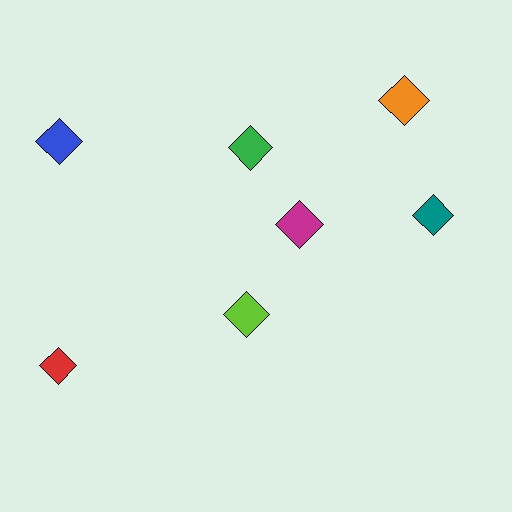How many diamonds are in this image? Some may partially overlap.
There are 7 diamonds.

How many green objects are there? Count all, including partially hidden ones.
There is 1 green object.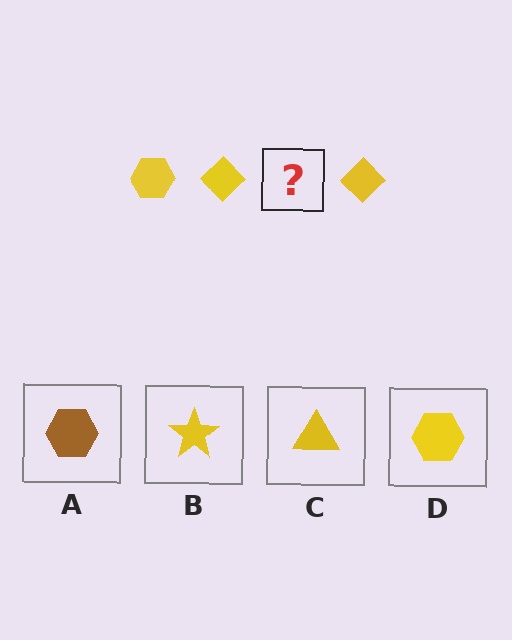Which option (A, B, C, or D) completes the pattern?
D.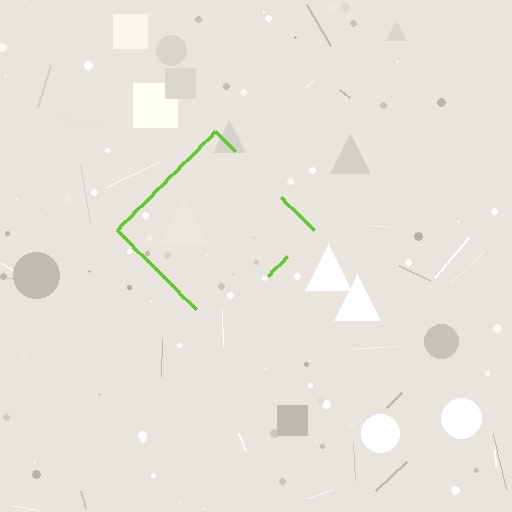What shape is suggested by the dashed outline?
The dashed outline suggests a diamond.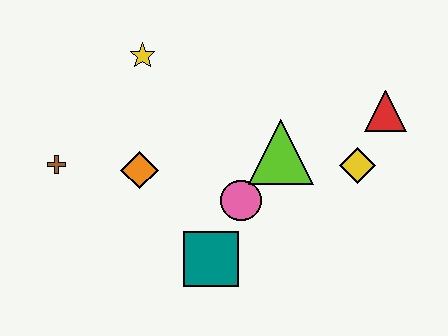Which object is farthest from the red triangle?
The brown cross is farthest from the red triangle.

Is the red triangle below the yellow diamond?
No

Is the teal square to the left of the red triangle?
Yes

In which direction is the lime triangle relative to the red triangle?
The lime triangle is to the left of the red triangle.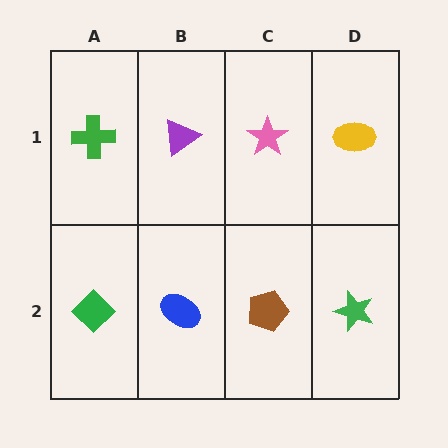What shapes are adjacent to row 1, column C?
A brown pentagon (row 2, column C), a purple triangle (row 1, column B), a yellow ellipse (row 1, column D).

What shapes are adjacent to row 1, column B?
A blue ellipse (row 2, column B), a green cross (row 1, column A), a pink star (row 1, column C).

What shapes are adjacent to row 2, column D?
A yellow ellipse (row 1, column D), a brown pentagon (row 2, column C).